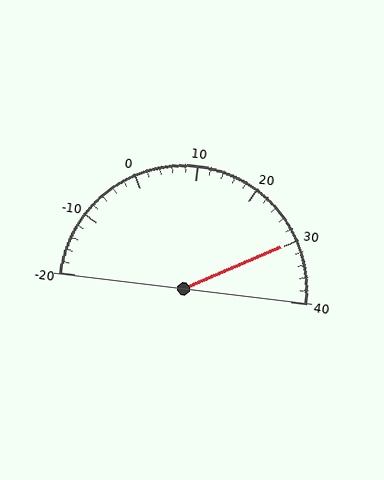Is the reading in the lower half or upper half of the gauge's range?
The reading is in the upper half of the range (-20 to 40).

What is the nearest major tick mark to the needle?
The nearest major tick mark is 30.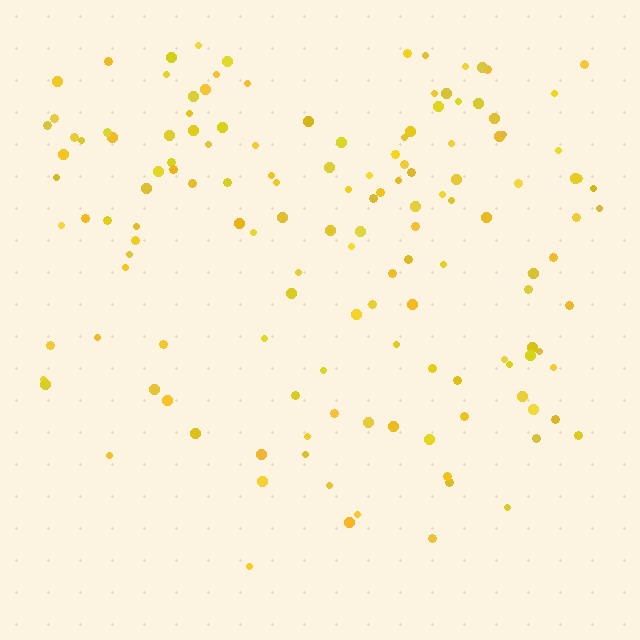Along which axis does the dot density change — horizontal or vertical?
Vertical.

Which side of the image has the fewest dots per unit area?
The bottom.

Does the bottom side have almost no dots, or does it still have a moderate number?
Still a moderate number, just noticeably fewer than the top.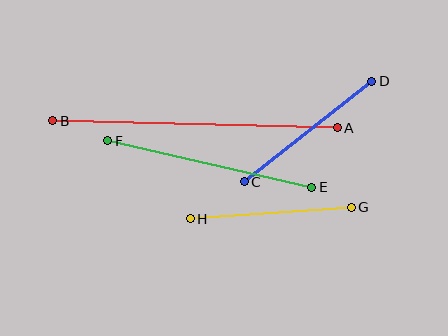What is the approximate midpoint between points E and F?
The midpoint is at approximately (210, 164) pixels.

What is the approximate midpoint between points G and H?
The midpoint is at approximately (271, 213) pixels.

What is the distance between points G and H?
The distance is approximately 161 pixels.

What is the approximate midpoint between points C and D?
The midpoint is at approximately (308, 132) pixels.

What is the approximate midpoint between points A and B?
The midpoint is at approximately (195, 124) pixels.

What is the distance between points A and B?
The distance is approximately 285 pixels.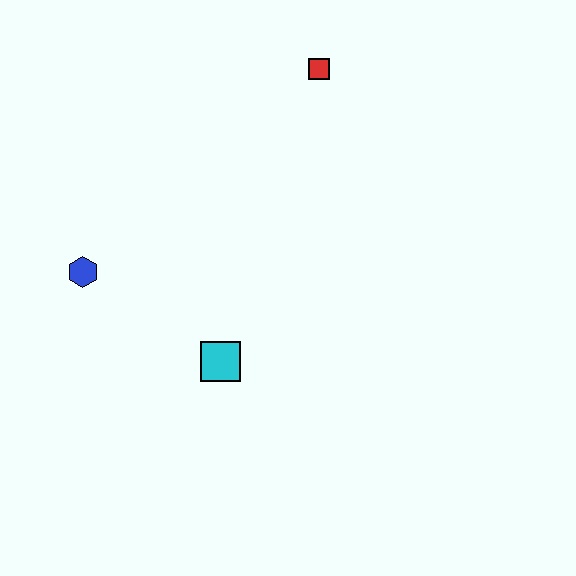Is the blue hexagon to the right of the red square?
No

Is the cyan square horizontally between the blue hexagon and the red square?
Yes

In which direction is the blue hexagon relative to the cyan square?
The blue hexagon is to the left of the cyan square.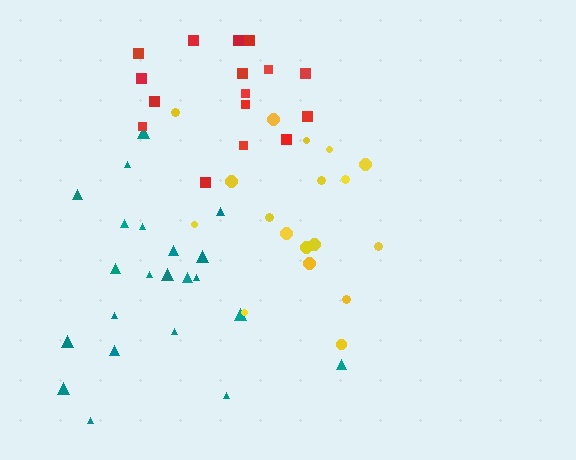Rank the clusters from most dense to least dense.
teal, red, yellow.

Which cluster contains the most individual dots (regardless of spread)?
Teal (22).